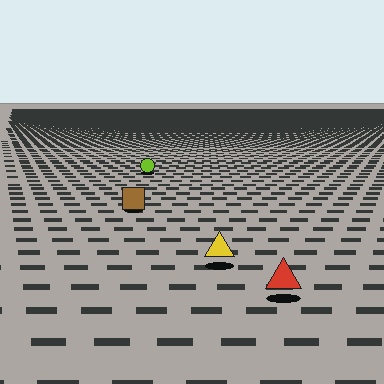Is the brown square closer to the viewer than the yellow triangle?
No. The yellow triangle is closer — you can tell from the texture gradient: the ground texture is coarser near it.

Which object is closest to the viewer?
The red triangle is closest. The texture marks near it are larger and more spread out.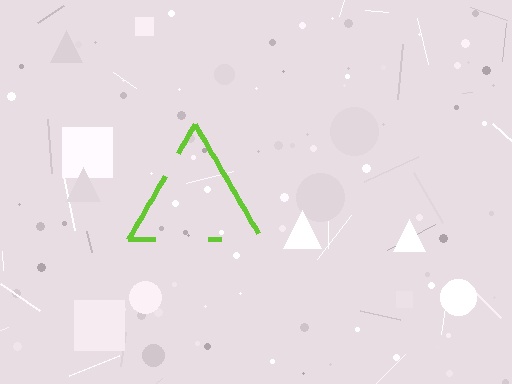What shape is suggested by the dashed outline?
The dashed outline suggests a triangle.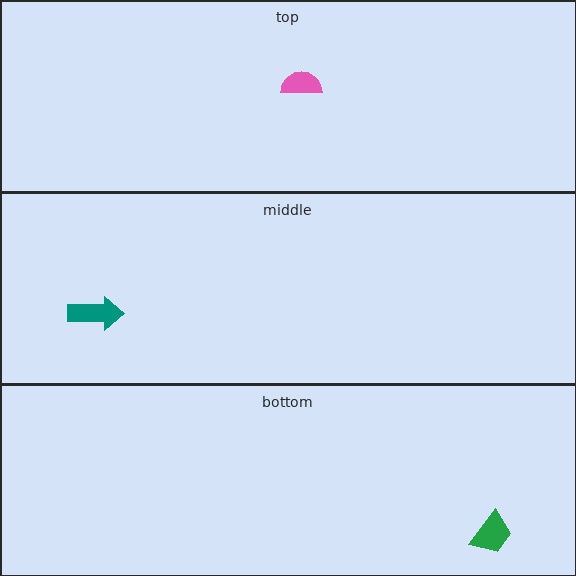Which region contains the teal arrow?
The middle region.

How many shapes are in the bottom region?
1.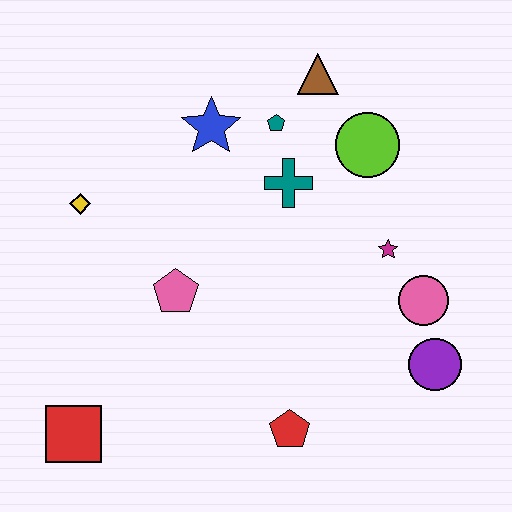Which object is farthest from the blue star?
The red square is farthest from the blue star.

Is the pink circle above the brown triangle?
No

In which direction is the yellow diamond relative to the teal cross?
The yellow diamond is to the left of the teal cross.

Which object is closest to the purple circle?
The pink circle is closest to the purple circle.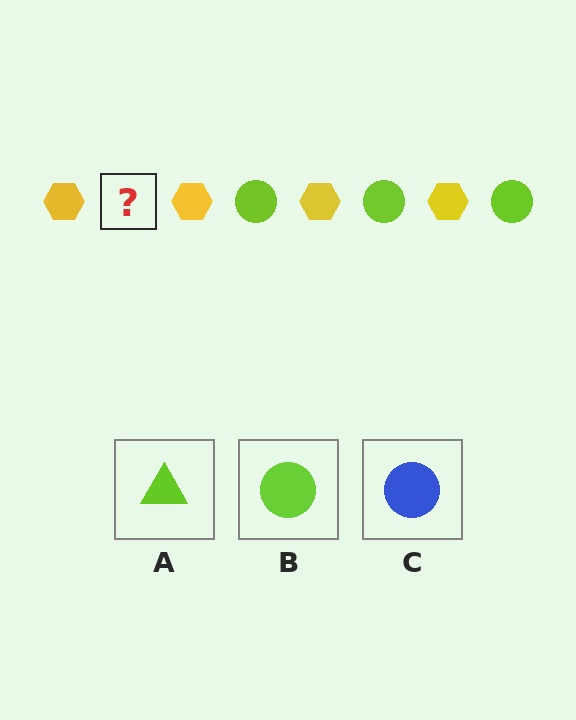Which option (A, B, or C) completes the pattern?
B.